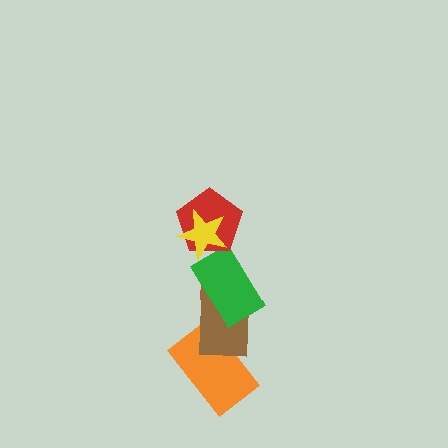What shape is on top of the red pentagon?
The yellow star is on top of the red pentagon.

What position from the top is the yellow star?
The yellow star is 1st from the top.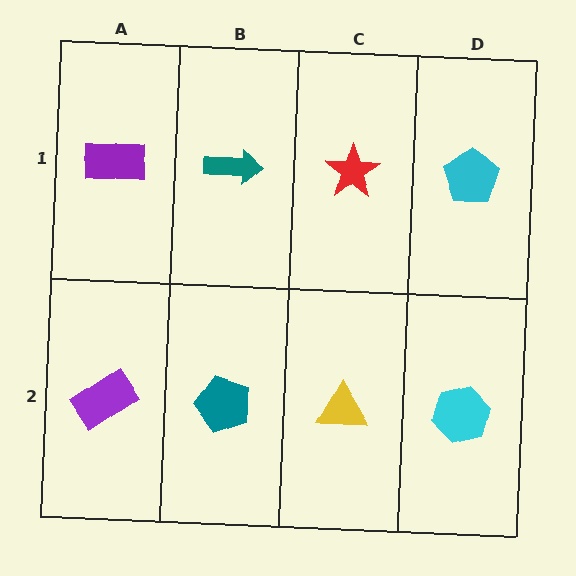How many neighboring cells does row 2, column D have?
2.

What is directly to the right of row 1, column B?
A red star.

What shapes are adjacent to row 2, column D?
A cyan pentagon (row 1, column D), a yellow triangle (row 2, column C).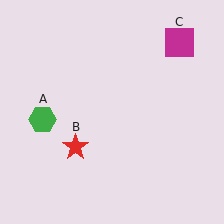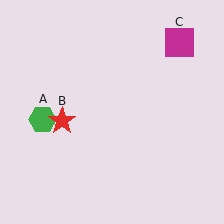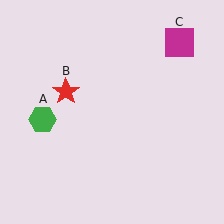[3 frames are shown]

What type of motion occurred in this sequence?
The red star (object B) rotated clockwise around the center of the scene.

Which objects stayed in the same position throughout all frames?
Green hexagon (object A) and magenta square (object C) remained stationary.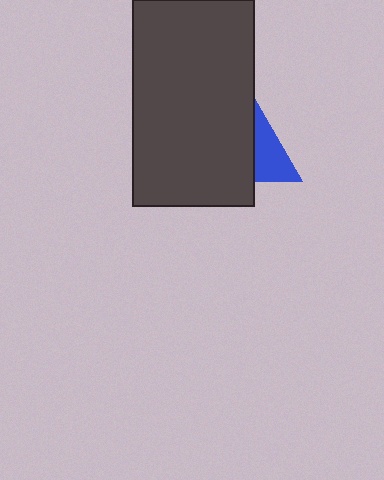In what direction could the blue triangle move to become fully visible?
The blue triangle could move right. That would shift it out from behind the dark gray rectangle entirely.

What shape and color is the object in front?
The object in front is a dark gray rectangle.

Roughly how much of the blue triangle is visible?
A small part of it is visible (roughly 41%).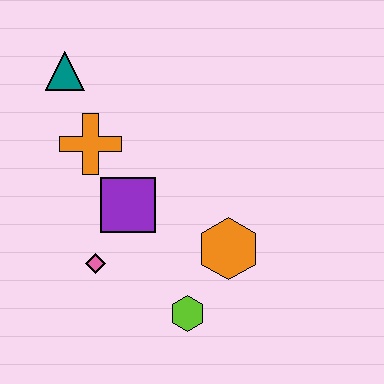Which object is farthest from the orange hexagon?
The teal triangle is farthest from the orange hexagon.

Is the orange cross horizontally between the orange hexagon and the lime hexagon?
No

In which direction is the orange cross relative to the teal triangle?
The orange cross is below the teal triangle.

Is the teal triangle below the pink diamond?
No